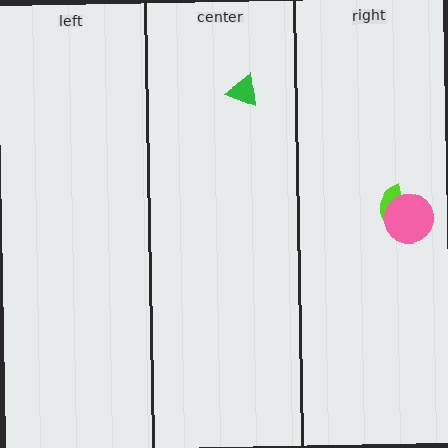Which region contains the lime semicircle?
The right region.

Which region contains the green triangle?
The center region.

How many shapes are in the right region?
2.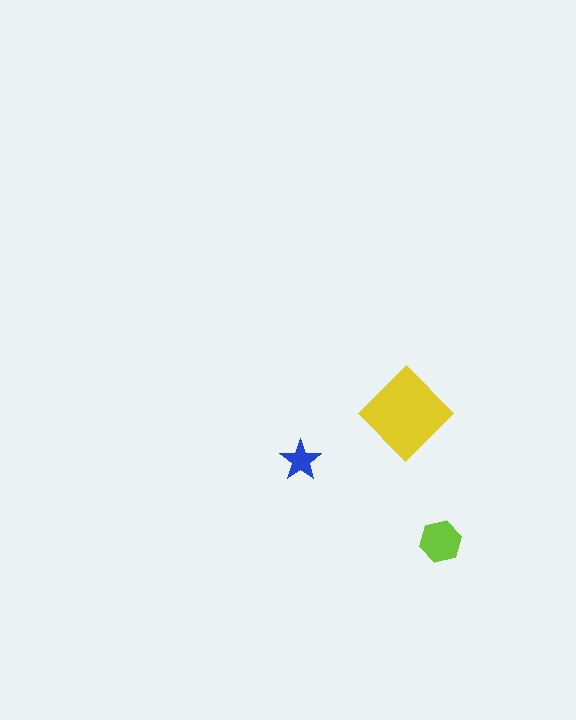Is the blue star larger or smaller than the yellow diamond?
Smaller.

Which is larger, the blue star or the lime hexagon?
The lime hexagon.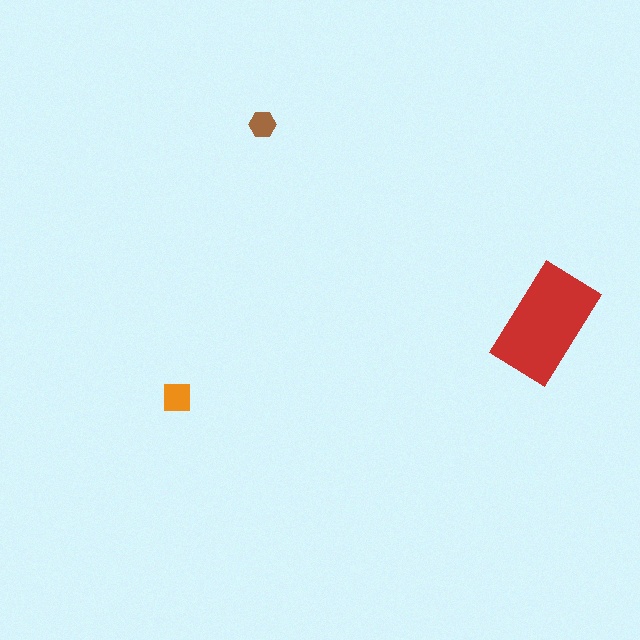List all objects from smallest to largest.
The brown hexagon, the orange square, the red rectangle.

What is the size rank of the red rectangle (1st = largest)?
1st.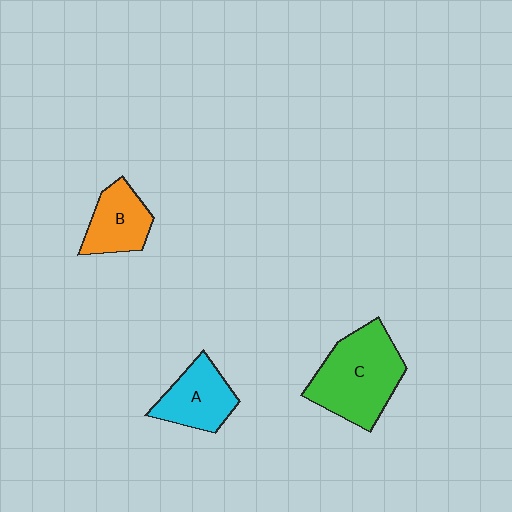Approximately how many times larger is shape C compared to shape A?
Approximately 1.6 times.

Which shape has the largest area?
Shape C (green).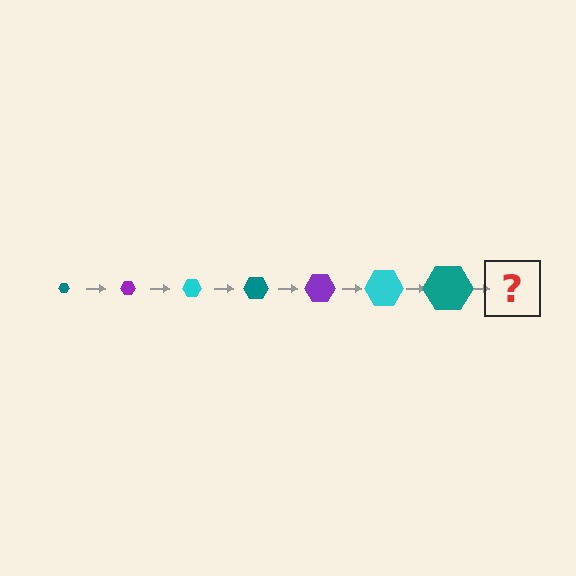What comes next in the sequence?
The next element should be a purple hexagon, larger than the previous one.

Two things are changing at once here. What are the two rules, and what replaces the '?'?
The two rules are that the hexagon grows larger each step and the color cycles through teal, purple, and cyan. The '?' should be a purple hexagon, larger than the previous one.